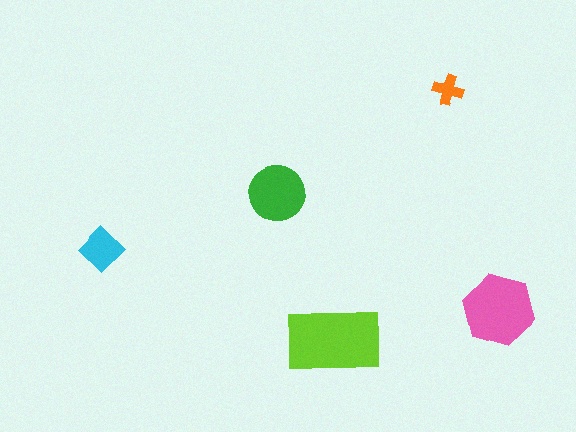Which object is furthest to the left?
The cyan diamond is leftmost.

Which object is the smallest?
The orange cross.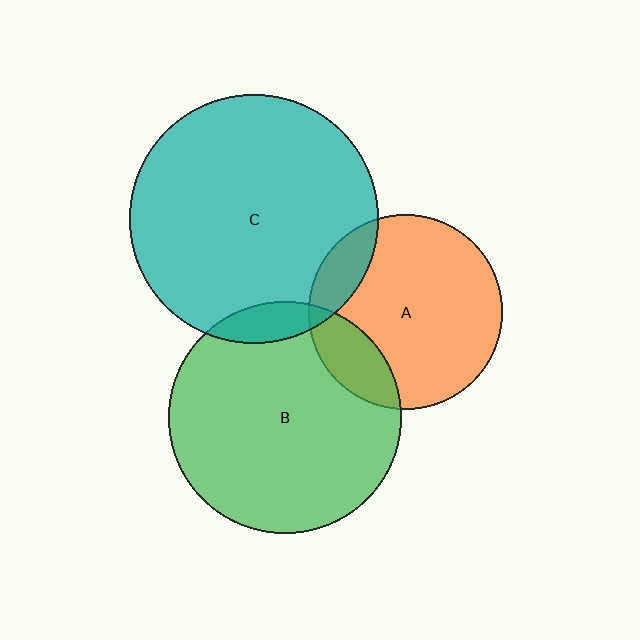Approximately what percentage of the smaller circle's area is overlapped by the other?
Approximately 10%.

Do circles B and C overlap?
Yes.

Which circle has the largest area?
Circle C (teal).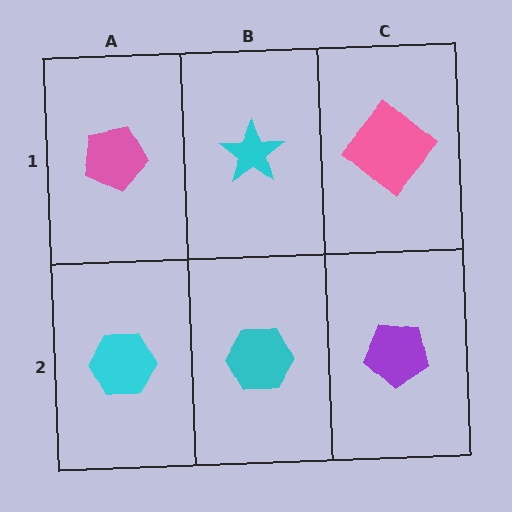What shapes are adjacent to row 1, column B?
A cyan hexagon (row 2, column B), a pink pentagon (row 1, column A), a pink diamond (row 1, column C).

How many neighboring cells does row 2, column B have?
3.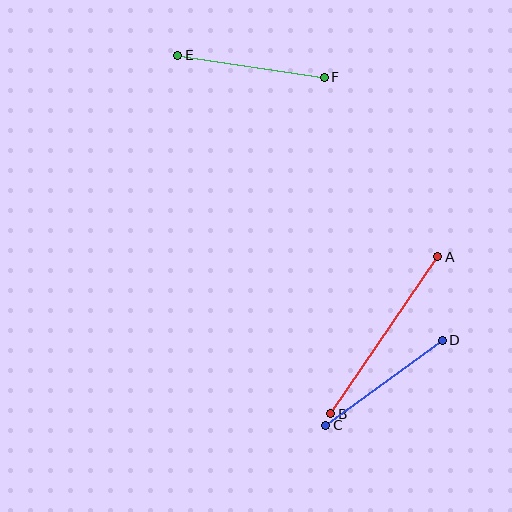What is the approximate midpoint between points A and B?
The midpoint is at approximately (384, 335) pixels.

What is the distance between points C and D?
The distance is approximately 144 pixels.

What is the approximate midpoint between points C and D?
The midpoint is at approximately (384, 383) pixels.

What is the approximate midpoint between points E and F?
The midpoint is at approximately (251, 66) pixels.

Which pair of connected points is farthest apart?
Points A and B are farthest apart.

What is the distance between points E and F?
The distance is approximately 148 pixels.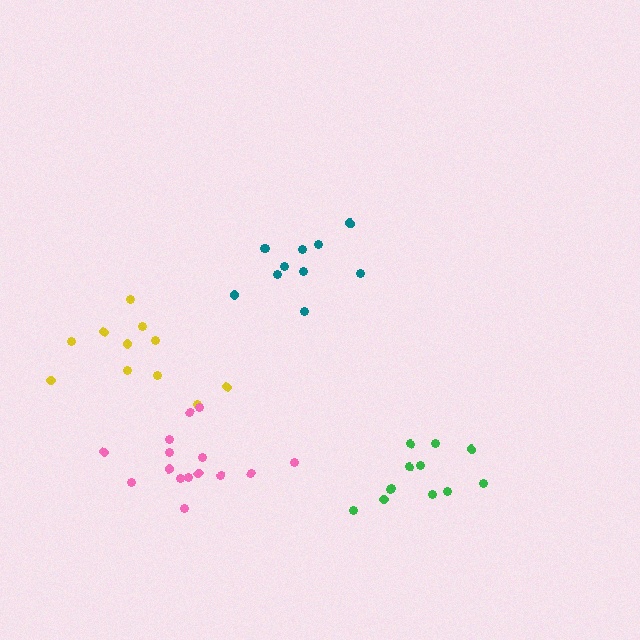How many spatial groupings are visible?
There are 4 spatial groupings.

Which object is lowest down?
The green cluster is bottommost.